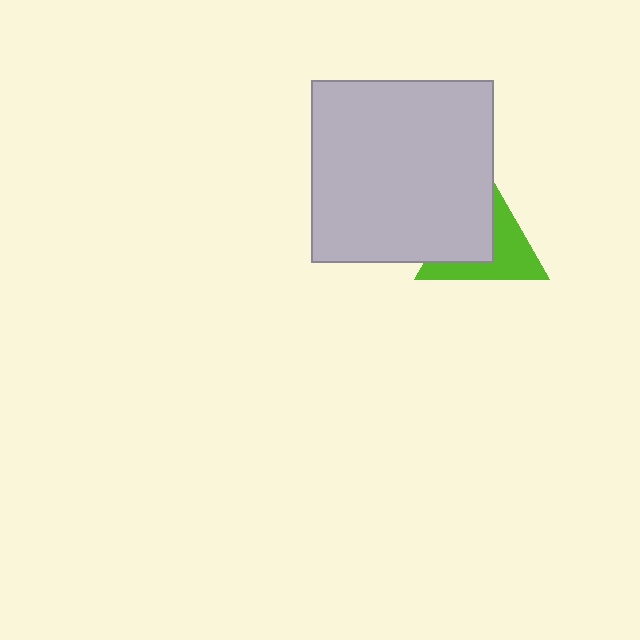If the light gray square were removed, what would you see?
You would see the complete lime triangle.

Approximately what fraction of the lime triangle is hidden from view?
Roughly 50% of the lime triangle is hidden behind the light gray square.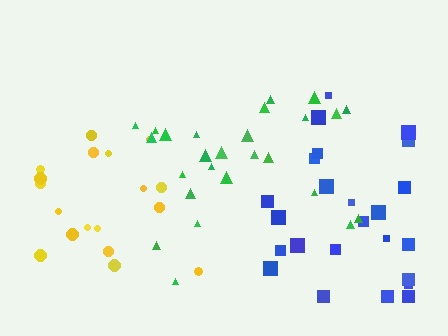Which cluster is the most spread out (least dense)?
Blue.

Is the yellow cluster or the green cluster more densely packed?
Green.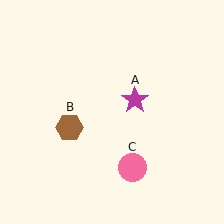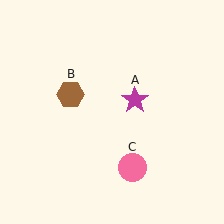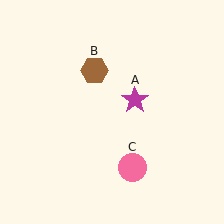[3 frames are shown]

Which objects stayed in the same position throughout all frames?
Magenta star (object A) and pink circle (object C) remained stationary.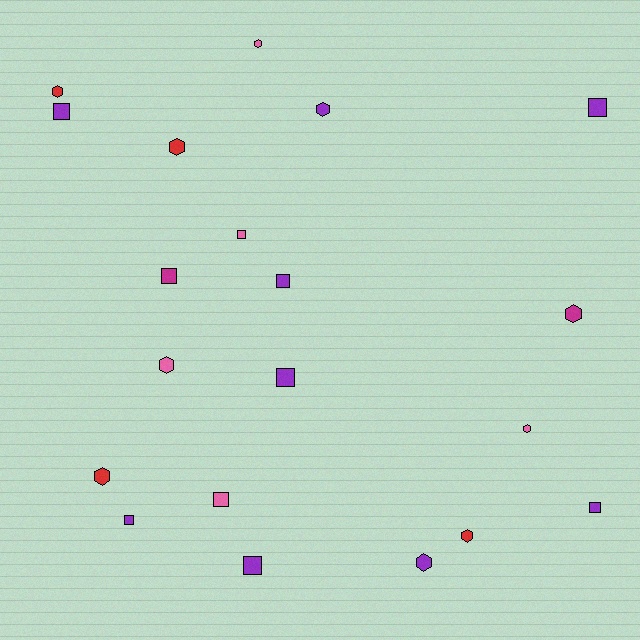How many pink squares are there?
There are 2 pink squares.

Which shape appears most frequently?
Hexagon, with 10 objects.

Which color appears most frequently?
Purple, with 9 objects.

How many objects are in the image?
There are 20 objects.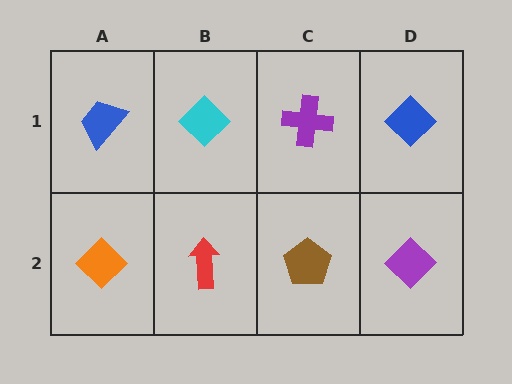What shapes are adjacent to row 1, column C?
A brown pentagon (row 2, column C), a cyan diamond (row 1, column B), a blue diamond (row 1, column D).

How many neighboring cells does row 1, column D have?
2.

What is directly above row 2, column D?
A blue diamond.